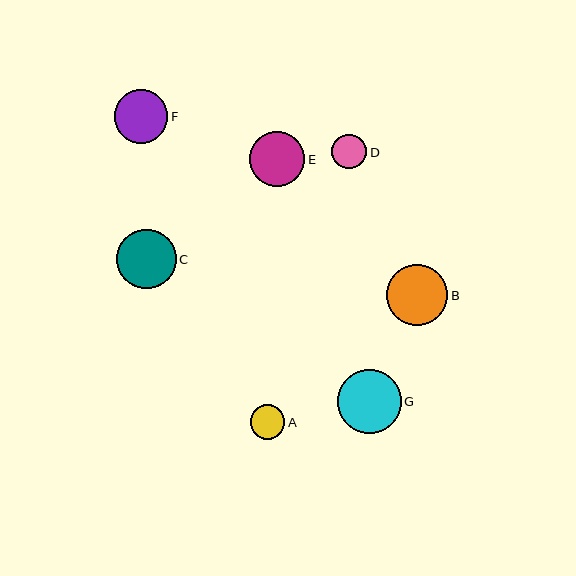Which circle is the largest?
Circle G is the largest with a size of approximately 64 pixels.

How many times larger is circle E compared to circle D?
Circle E is approximately 1.6 times the size of circle D.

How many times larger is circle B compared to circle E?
Circle B is approximately 1.1 times the size of circle E.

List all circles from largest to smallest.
From largest to smallest: G, B, C, E, F, D, A.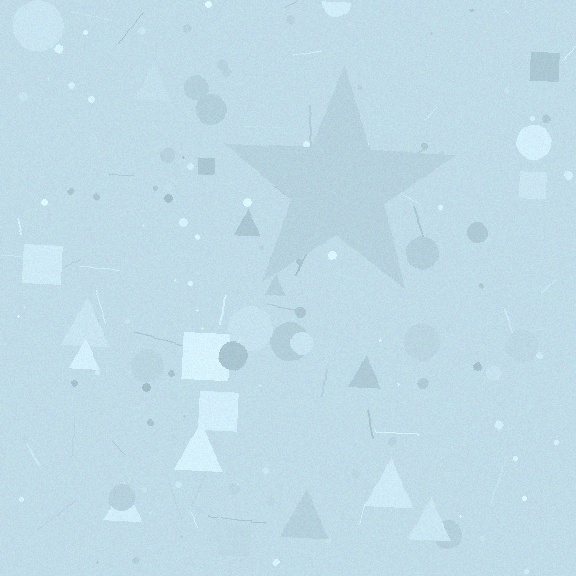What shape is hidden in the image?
A star is hidden in the image.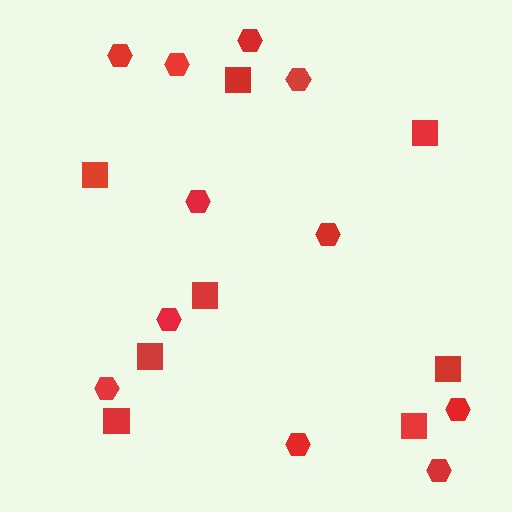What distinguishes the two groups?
There are 2 groups: one group of hexagons (11) and one group of squares (8).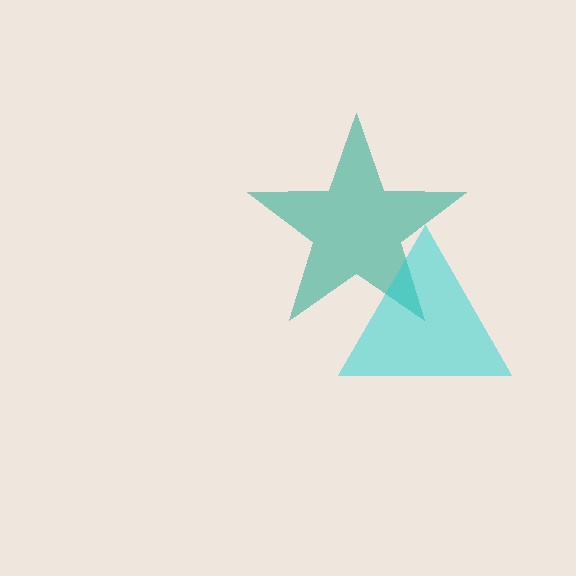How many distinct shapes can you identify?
There are 2 distinct shapes: a teal star, a cyan triangle.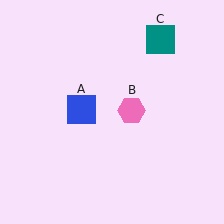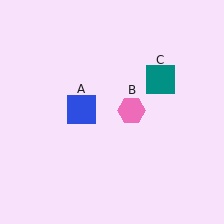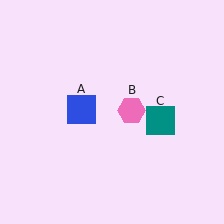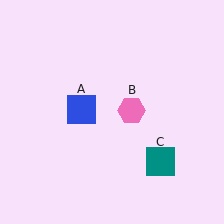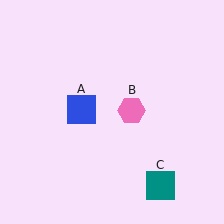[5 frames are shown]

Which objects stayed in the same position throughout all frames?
Blue square (object A) and pink hexagon (object B) remained stationary.